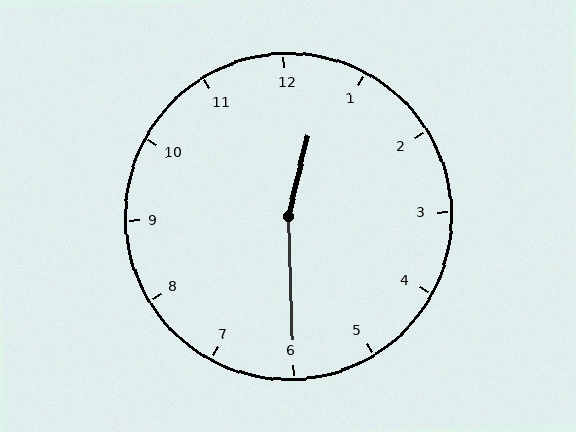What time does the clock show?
12:30.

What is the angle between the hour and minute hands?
Approximately 165 degrees.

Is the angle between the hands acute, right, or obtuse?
It is obtuse.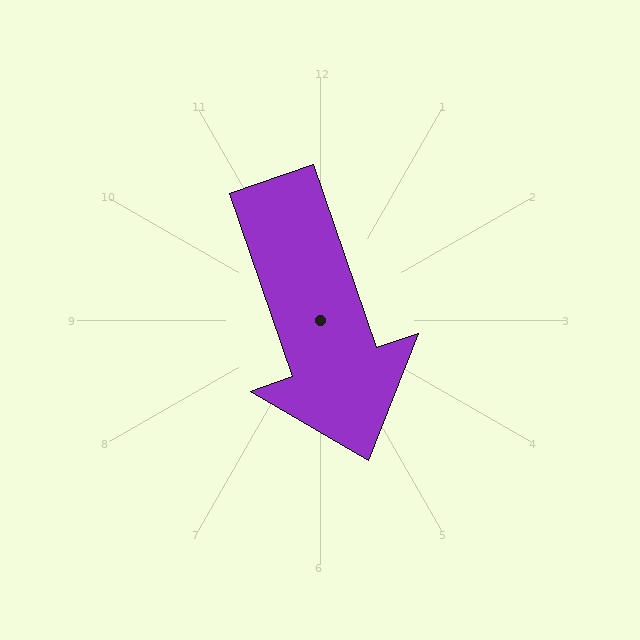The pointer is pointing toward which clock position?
Roughly 5 o'clock.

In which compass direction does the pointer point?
South.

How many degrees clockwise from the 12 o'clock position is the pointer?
Approximately 161 degrees.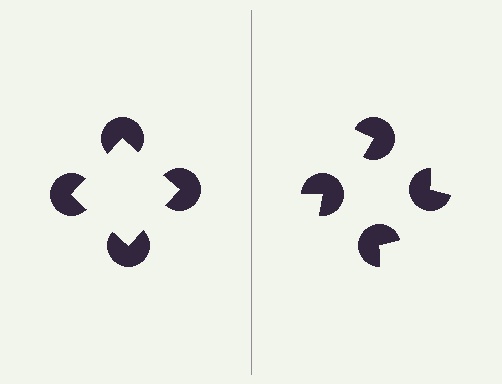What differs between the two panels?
The pac-man discs are positioned identically on both sides; only the wedge orientations differ. On the left they align to a square; on the right they are misaligned.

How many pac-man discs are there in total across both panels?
8 — 4 on each side.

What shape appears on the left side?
An illusory square.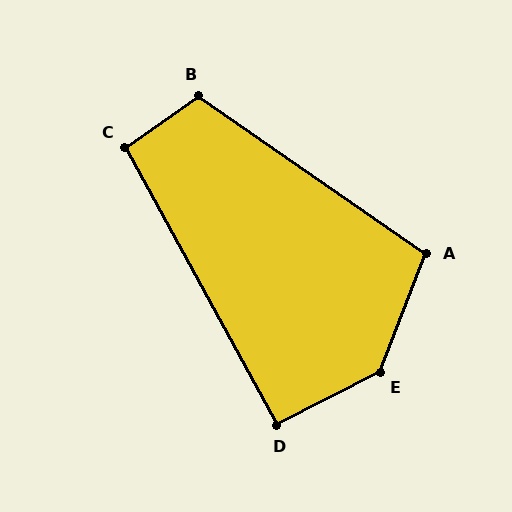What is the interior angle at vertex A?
Approximately 104 degrees (obtuse).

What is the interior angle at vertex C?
Approximately 96 degrees (obtuse).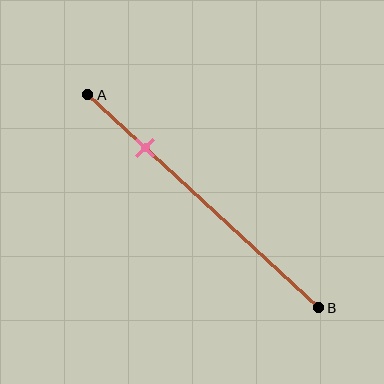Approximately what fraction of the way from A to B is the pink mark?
The pink mark is approximately 25% of the way from A to B.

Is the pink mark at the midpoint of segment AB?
No, the mark is at about 25% from A, not at the 50% midpoint.